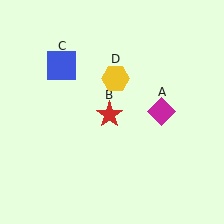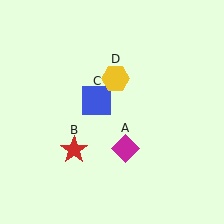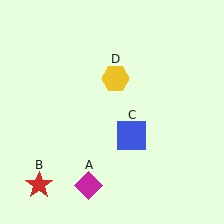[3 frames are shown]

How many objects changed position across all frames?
3 objects changed position: magenta diamond (object A), red star (object B), blue square (object C).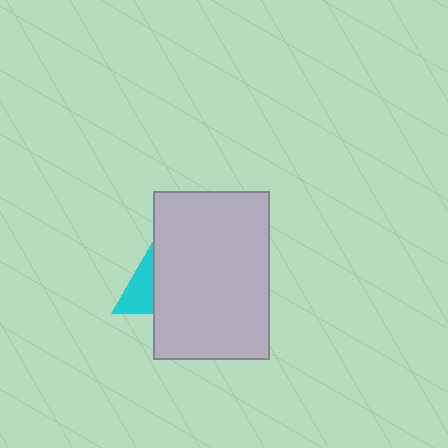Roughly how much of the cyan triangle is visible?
A small part of it is visible (roughly 33%).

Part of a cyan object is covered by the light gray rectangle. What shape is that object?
It is a triangle.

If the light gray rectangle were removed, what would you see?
You would see the complete cyan triangle.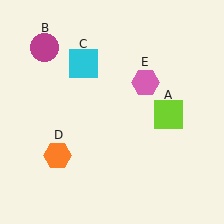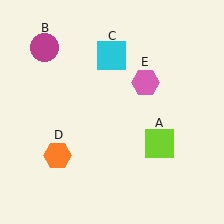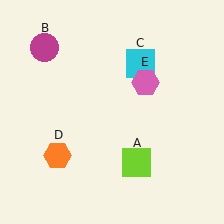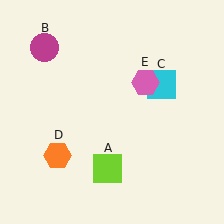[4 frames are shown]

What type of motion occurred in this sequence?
The lime square (object A), cyan square (object C) rotated clockwise around the center of the scene.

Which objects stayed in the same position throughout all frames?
Magenta circle (object B) and orange hexagon (object D) and pink hexagon (object E) remained stationary.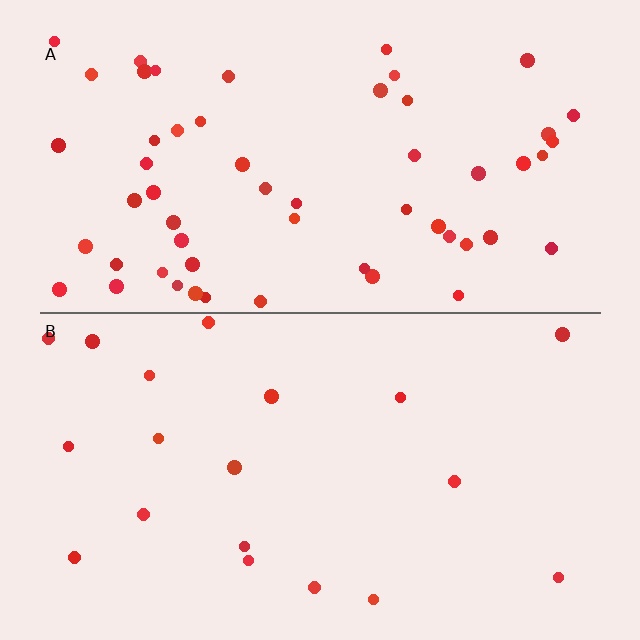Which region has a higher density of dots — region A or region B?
A (the top).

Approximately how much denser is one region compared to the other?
Approximately 2.9× — region A over region B.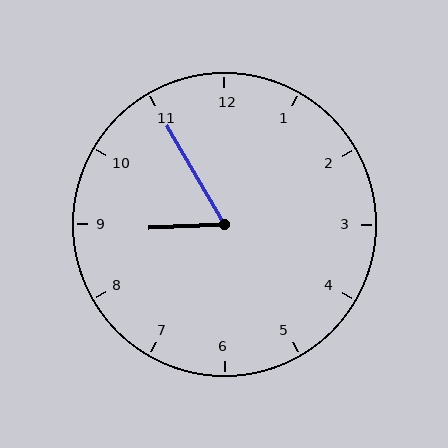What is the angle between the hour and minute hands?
Approximately 62 degrees.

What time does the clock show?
8:55.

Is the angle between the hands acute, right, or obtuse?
It is acute.